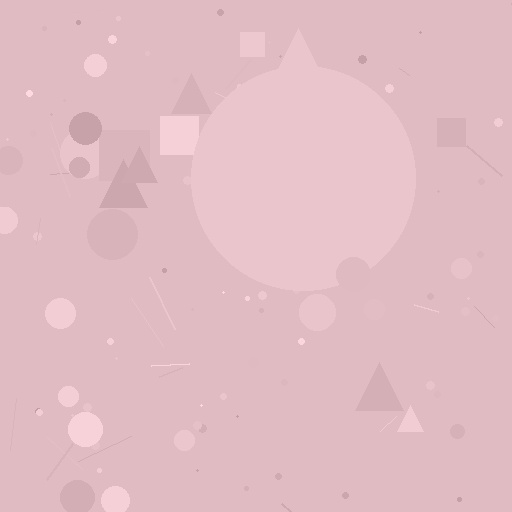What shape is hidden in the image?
A circle is hidden in the image.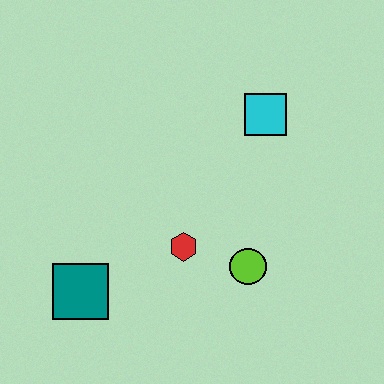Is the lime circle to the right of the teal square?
Yes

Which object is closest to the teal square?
The red hexagon is closest to the teal square.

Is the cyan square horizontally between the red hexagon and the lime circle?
No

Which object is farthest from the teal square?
The cyan square is farthest from the teal square.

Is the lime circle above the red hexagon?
No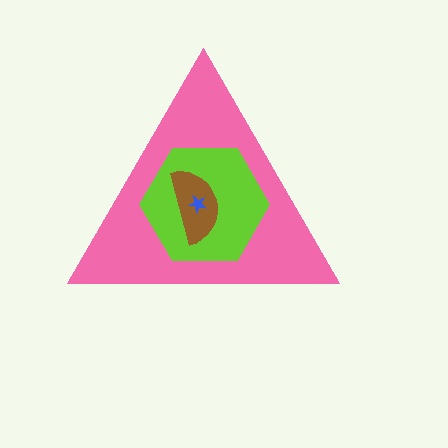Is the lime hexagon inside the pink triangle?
Yes.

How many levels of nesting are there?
4.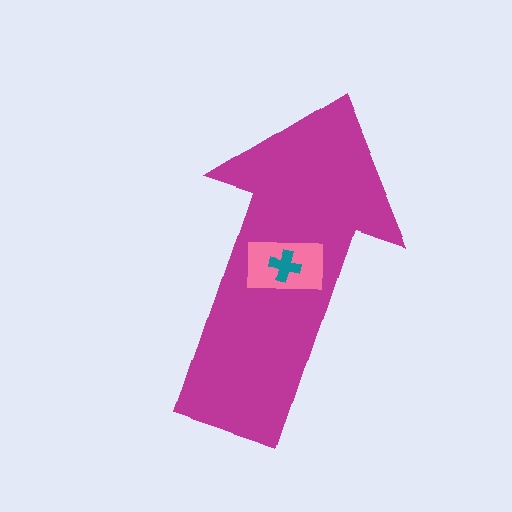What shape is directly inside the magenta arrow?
The pink rectangle.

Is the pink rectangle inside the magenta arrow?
Yes.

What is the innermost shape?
The teal cross.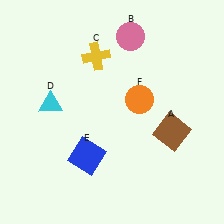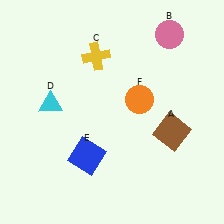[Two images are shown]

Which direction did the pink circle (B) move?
The pink circle (B) moved right.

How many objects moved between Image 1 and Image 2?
1 object moved between the two images.